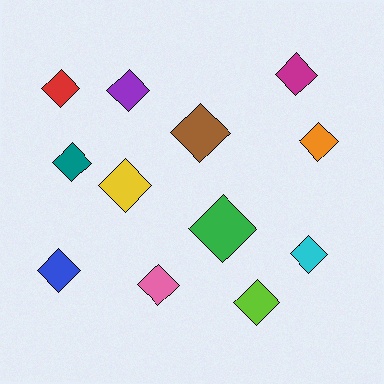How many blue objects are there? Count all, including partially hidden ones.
There is 1 blue object.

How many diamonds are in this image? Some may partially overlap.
There are 12 diamonds.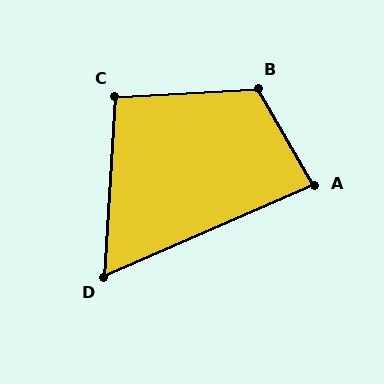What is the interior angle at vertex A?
Approximately 83 degrees (acute).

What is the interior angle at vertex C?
Approximately 97 degrees (obtuse).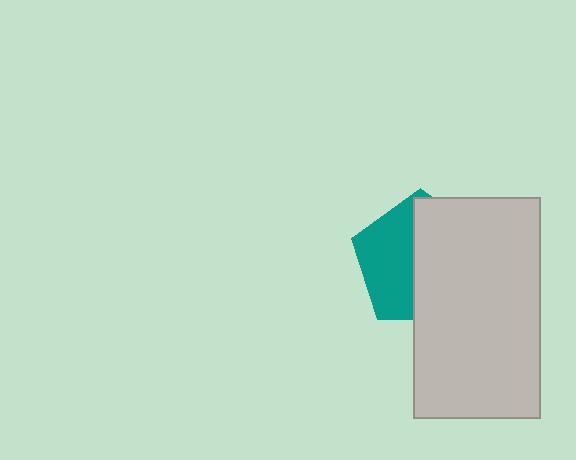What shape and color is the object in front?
The object in front is a light gray rectangle.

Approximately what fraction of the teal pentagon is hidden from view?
Roughly 56% of the teal pentagon is hidden behind the light gray rectangle.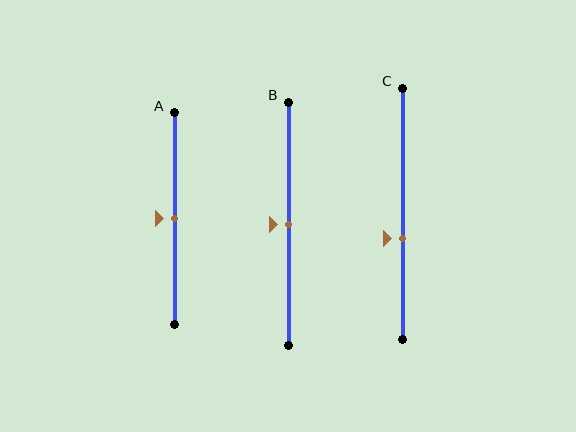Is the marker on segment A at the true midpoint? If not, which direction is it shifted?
Yes, the marker on segment A is at the true midpoint.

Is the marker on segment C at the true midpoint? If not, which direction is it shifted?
No, the marker on segment C is shifted downward by about 10% of the segment length.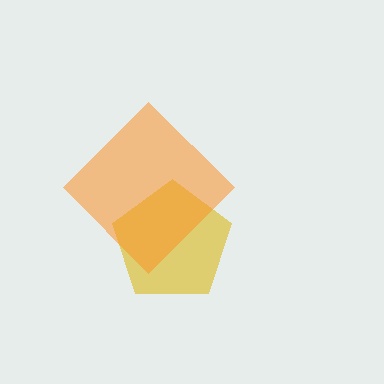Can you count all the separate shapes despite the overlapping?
Yes, there are 2 separate shapes.